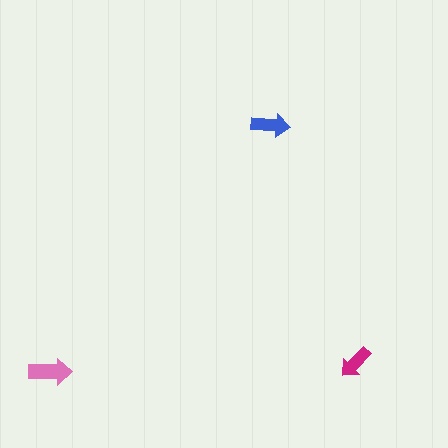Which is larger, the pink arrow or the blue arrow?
The pink one.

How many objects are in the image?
There are 3 objects in the image.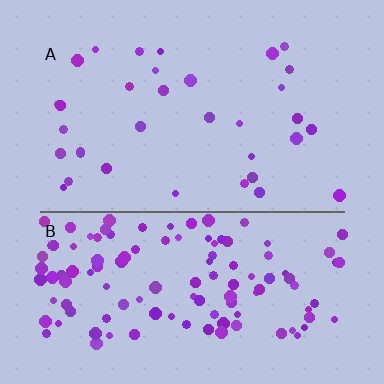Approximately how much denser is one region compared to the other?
Approximately 3.6× — region B over region A.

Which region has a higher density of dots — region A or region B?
B (the bottom).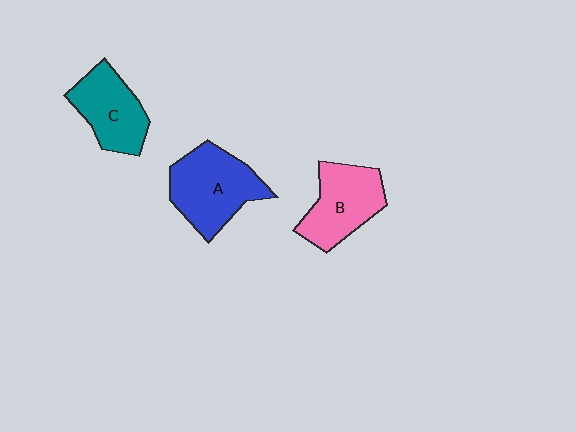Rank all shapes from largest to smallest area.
From largest to smallest: A (blue), B (pink), C (teal).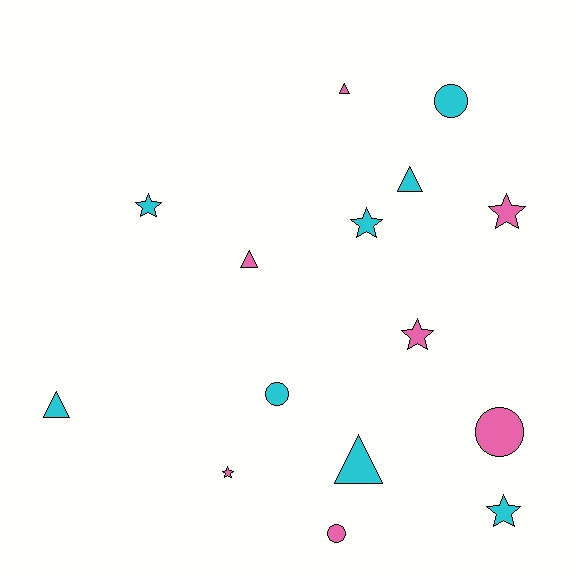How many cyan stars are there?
There are 3 cyan stars.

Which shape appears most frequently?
Star, with 6 objects.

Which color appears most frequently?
Cyan, with 8 objects.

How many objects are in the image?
There are 15 objects.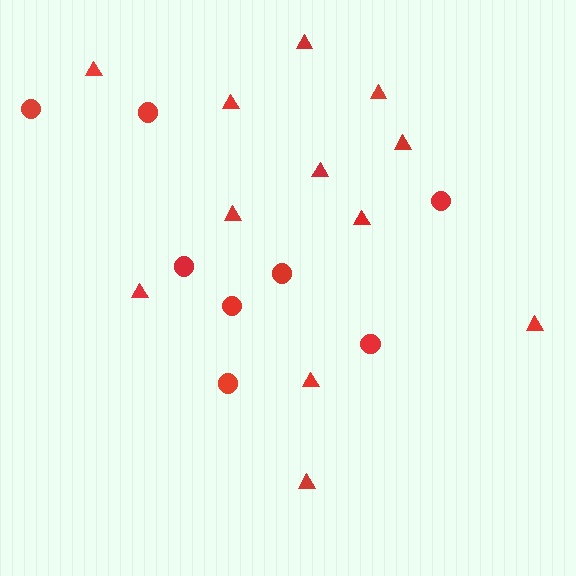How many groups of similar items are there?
There are 2 groups: one group of circles (8) and one group of triangles (12).